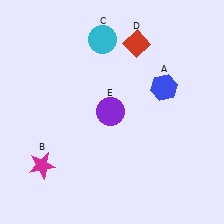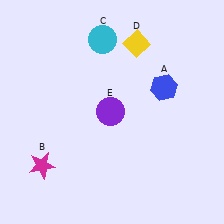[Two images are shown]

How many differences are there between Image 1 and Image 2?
There is 1 difference between the two images.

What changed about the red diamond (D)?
In Image 1, D is red. In Image 2, it changed to yellow.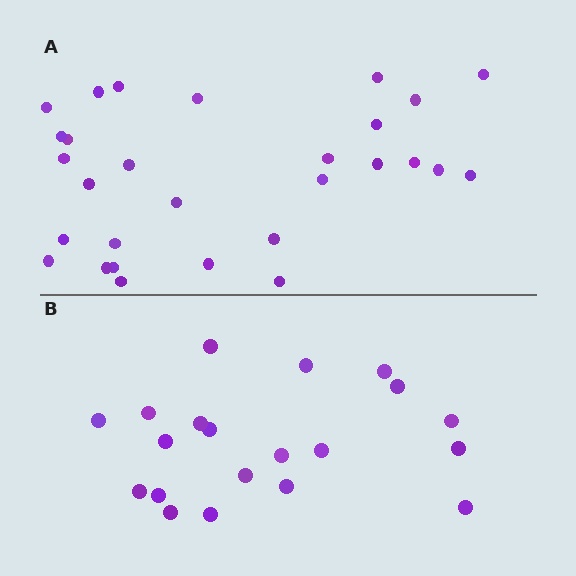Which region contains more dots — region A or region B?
Region A (the top region) has more dots.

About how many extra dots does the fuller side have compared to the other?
Region A has roughly 8 or so more dots than region B.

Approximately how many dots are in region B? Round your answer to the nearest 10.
About 20 dots.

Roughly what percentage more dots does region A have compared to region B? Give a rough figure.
About 45% more.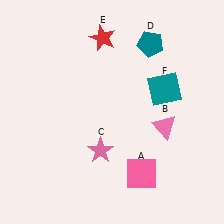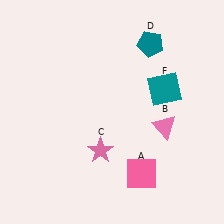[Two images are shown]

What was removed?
The red star (E) was removed in Image 2.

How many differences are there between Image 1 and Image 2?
There is 1 difference between the two images.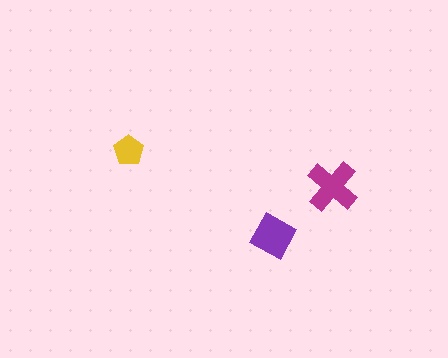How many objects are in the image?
There are 3 objects in the image.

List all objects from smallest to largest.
The yellow pentagon, the purple square, the magenta cross.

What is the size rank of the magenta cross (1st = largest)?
1st.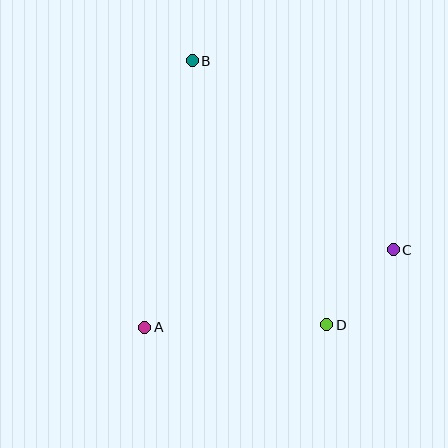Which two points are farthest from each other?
Points B and D are farthest from each other.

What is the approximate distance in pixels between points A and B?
The distance between A and B is approximately 271 pixels.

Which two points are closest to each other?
Points C and D are closest to each other.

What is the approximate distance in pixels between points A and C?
The distance between A and C is approximately 260 pixels.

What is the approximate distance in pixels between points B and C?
The distance between B and C is approximately 276 pixels.